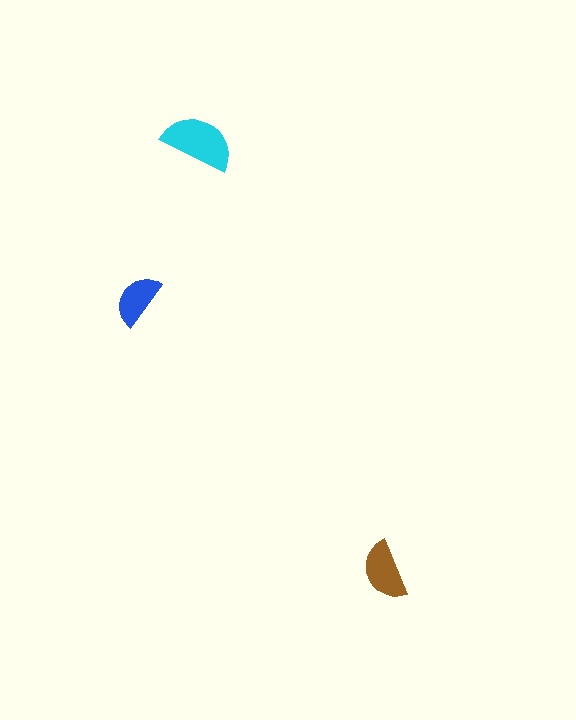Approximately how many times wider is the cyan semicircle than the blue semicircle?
About 1.5 times wider.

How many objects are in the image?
There are 3 objects in the image.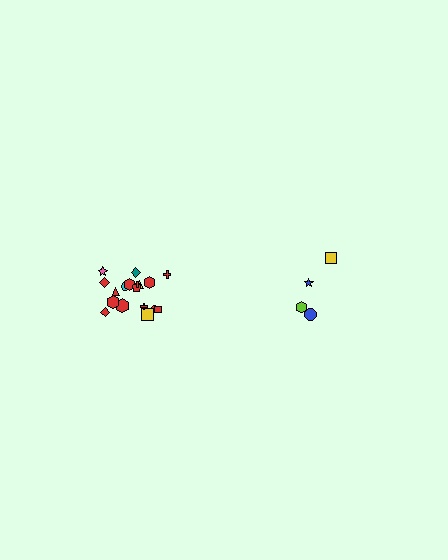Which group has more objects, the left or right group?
The left group.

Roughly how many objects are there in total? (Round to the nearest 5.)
Roughly 20 objects in total.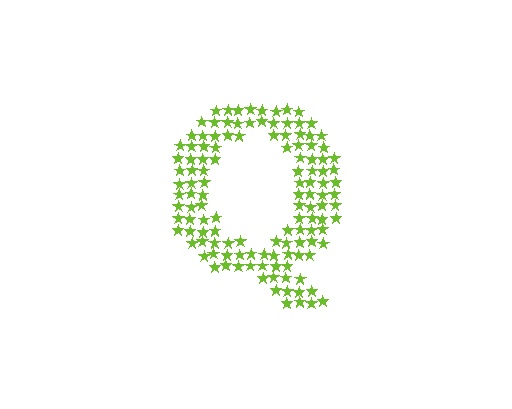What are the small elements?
The small elements are stars.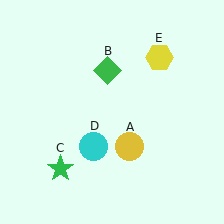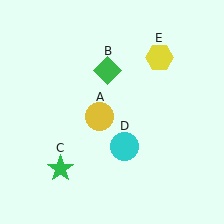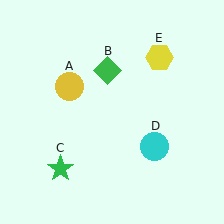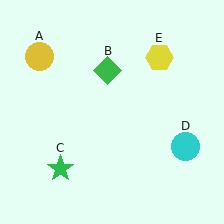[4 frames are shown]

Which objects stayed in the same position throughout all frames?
Green diamond (object B) and green star (object C) and yellow hexagon (object E) remained stationary.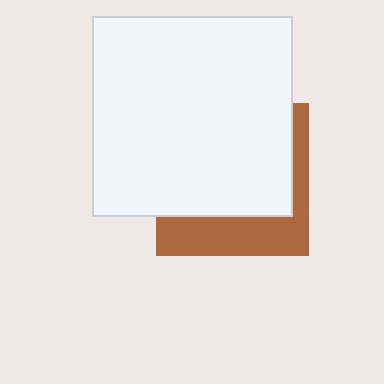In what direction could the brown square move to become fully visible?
The brown square could move down. That would shift it out from behind the white square entirely.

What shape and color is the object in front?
The object in front is a white square.